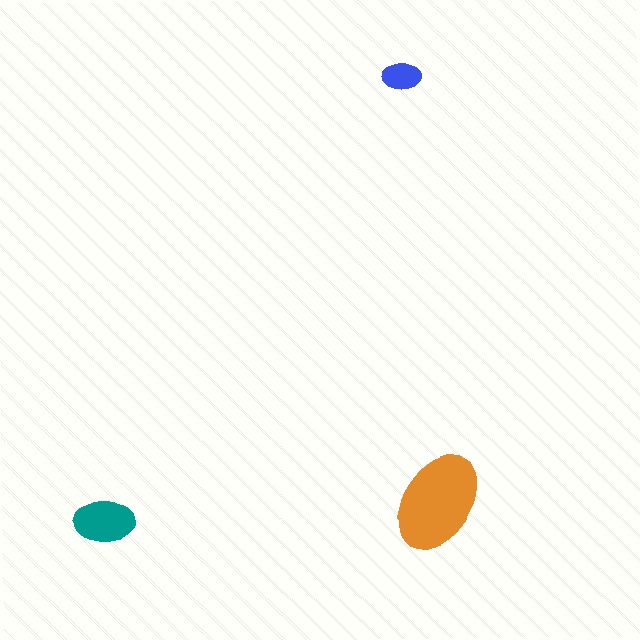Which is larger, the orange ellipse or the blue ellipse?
The orange one.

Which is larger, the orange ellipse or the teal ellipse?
The orange one.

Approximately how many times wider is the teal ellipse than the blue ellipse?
About 1.5 times wider.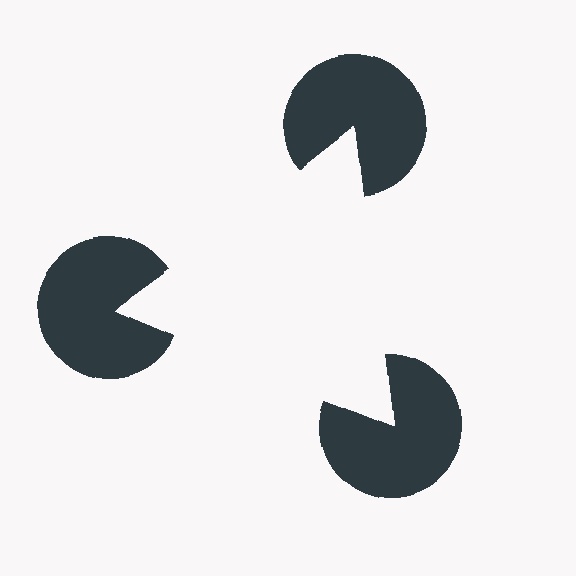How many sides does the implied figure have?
3 sides.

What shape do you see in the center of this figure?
An illusory triangle — its edges are inferred from the aligned wedge cuts in the pac-man discs, not physically drawn.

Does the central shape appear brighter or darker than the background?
It typically appears slightly brighter than the background, even though no actual brightness change is drawn.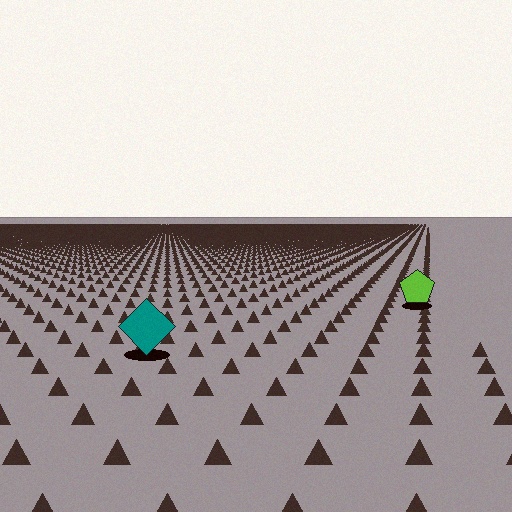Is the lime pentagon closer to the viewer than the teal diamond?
No. The teal diamond is closer — you can tell from the texture gradient: the ground texture is coarser near it.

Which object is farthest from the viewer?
The lime pentagon is farthest from the viewer. It appears smaller and the ground texture around it is denser.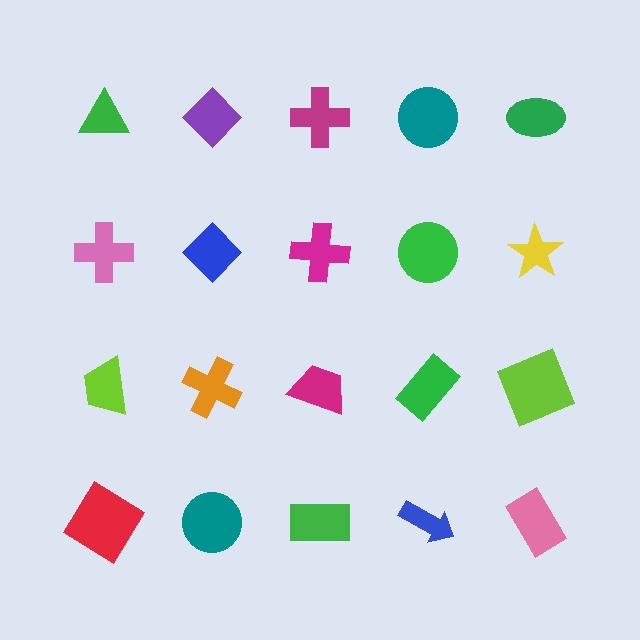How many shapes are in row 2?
5 shapes.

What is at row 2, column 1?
A pink cross.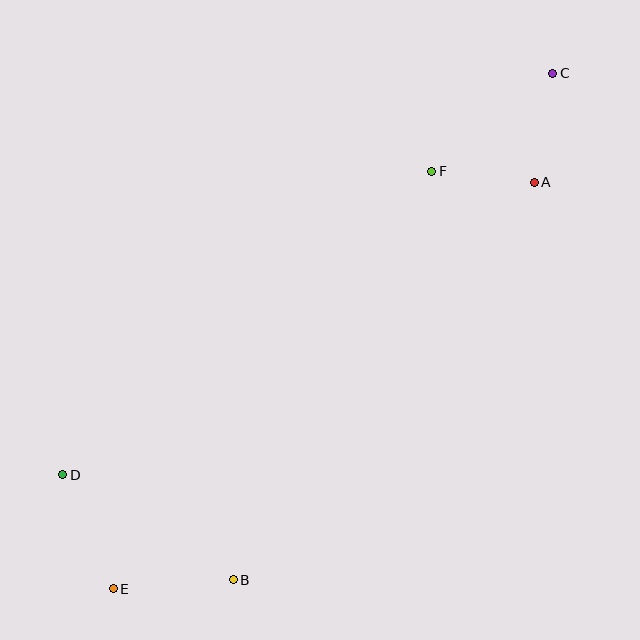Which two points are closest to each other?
Points A and F are closest to each other.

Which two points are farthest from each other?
Points C and E are farthest from each other.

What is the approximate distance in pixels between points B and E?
The distance between B and E is approximately 120 pixels.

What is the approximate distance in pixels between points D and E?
The distance between D and E is approximately 125 pixels.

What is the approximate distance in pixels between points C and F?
The distance between C and F is approximately 156 pixels.